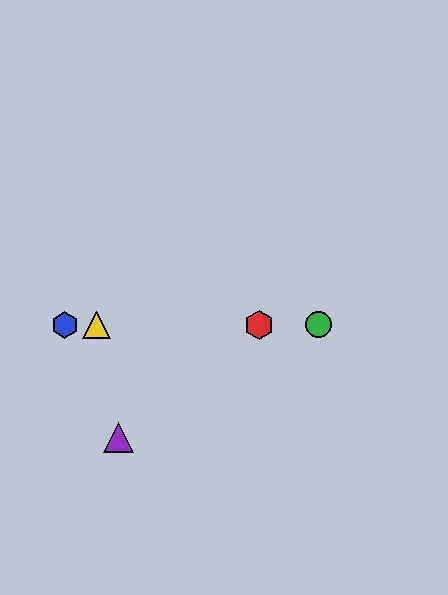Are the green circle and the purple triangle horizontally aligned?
No, the green circle is at y≈325 and the purple triangle is at y≈437.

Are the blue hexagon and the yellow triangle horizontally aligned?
Yes, both are at y≈325.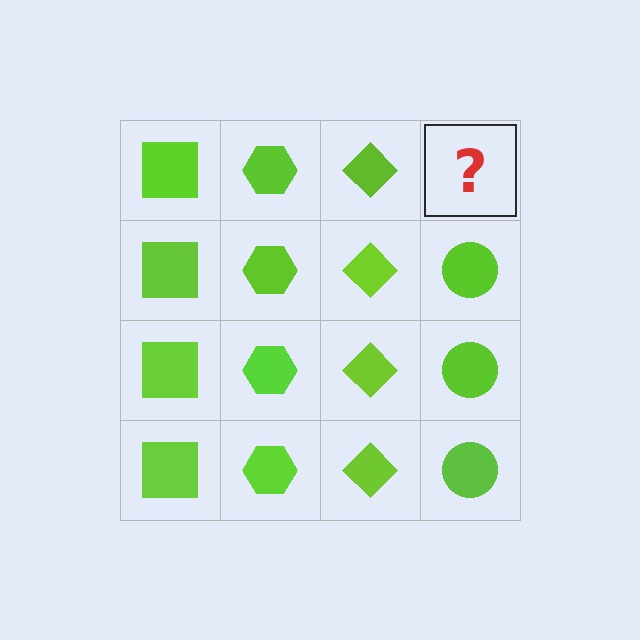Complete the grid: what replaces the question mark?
The question mark should be replaced with a lime circle.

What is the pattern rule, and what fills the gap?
The rule is that each column has a consistent shape. The gap should be filled with a lime circle.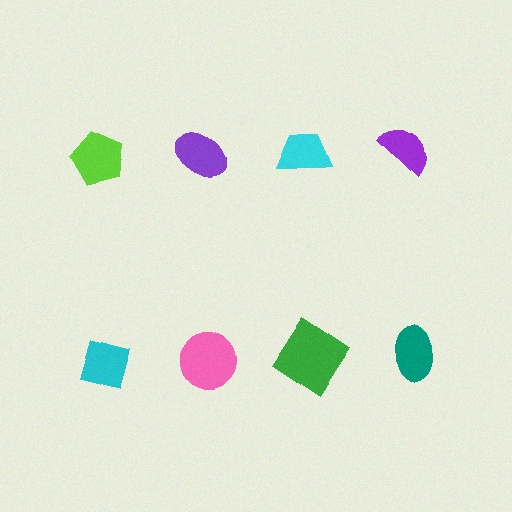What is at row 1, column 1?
A lime pentagon.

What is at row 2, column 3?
A green diamond.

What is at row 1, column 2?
A purple ellipse.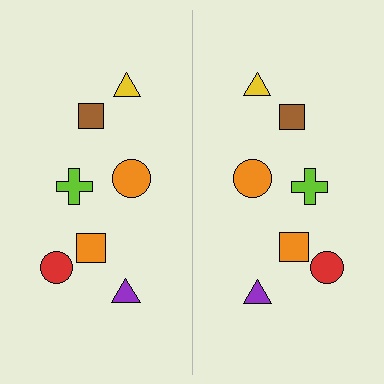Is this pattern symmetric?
Yes, this pattern has bilateral (reflection) symmetry.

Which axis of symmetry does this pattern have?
The pattern has a vertical axis of symmetry running through the center of the image.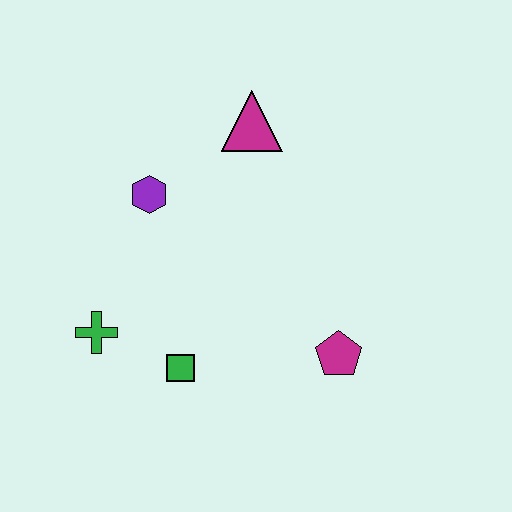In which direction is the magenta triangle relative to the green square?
The magenta triangle is above the green square.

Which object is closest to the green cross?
The green square is closest to the green cross.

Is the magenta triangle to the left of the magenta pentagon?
Yes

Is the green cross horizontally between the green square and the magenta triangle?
No